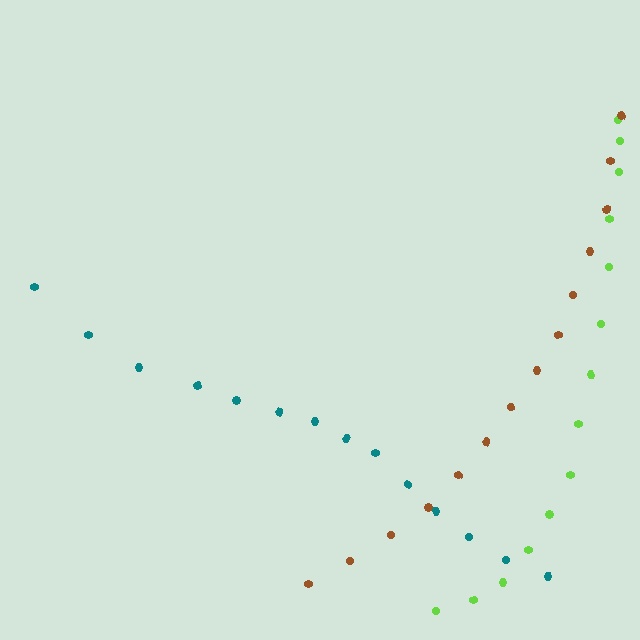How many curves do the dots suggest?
There are 3 distinct paths.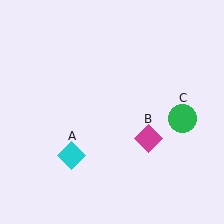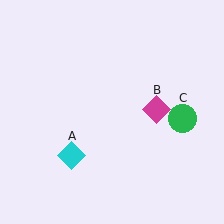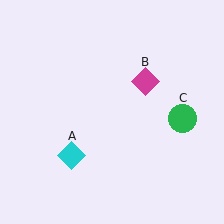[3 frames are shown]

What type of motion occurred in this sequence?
The magenta diamond (object B) rotated counterclockwise around the center of the scene.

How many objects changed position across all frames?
1 object changed position: magenta diamond (object B).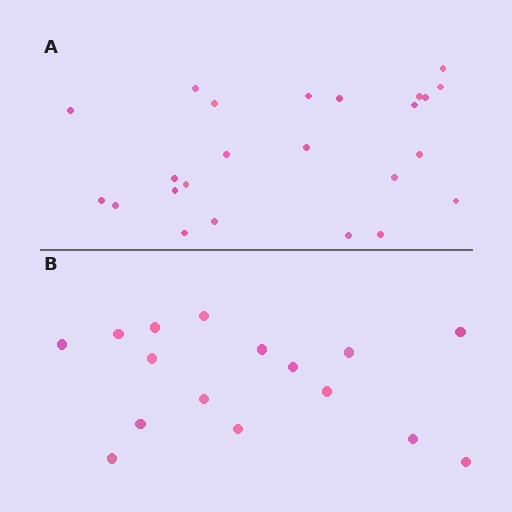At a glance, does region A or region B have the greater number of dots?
Region A (the top region) has more dots.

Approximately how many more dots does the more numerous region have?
Region A has roughly 8 or so more dots than region B.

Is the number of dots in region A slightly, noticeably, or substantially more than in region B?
Region A has substantially more. The ratio is roughly 1.5 to 1.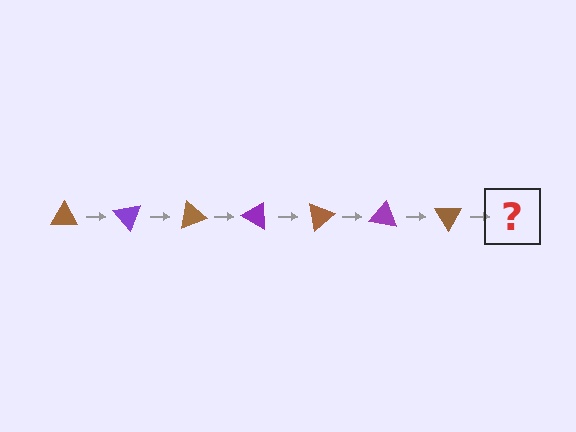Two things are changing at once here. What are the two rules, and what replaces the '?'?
The two rules are that it rotates 50 degrees each step and the color cycles through brown and purple. The '?' should be a purple triangle, rotated 350 degrees from the start.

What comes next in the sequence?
The next element should be a purple triangle, rotated 350 degrees from the start.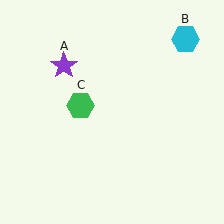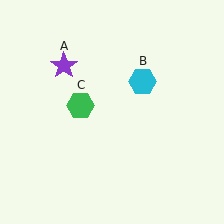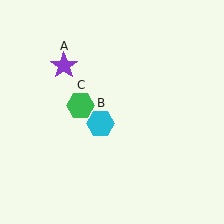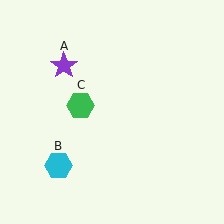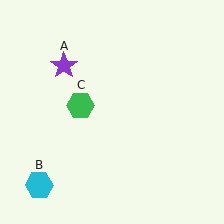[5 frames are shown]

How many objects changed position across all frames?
1 object changed position: cyan hexagon (object B).